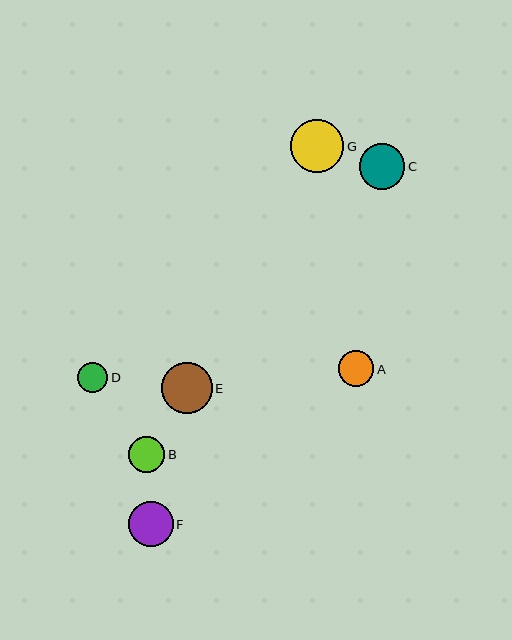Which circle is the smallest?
Circle D is the smallest with a size of approximately 31 pixels.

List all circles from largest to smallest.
From largest to smallest: G, E, C, F, B, A, D.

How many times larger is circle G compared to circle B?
Circle G is approximately 1.5 times the size of circle B.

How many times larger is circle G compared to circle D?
Circle G is approximately 1.7 times the size of circle D.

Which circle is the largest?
Circle G is the largest with a size of approximately 53 pixels.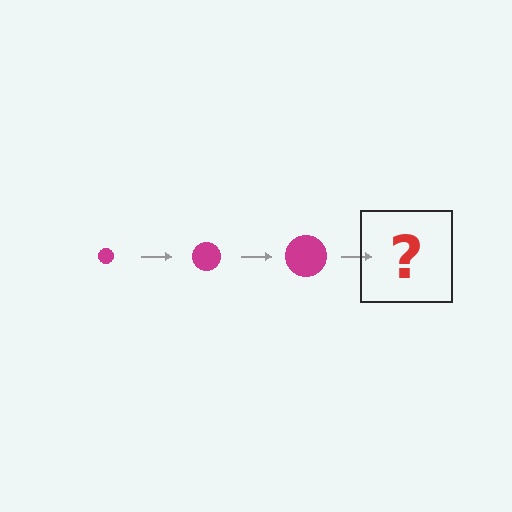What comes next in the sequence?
The next element should be a magenta circle, larger than the previous one.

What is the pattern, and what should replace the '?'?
The pattern is that the circle gets progressively larger each step. The '?' should be a magenta circle, larger than the previous one.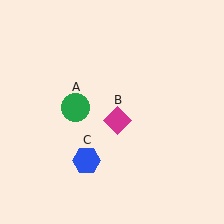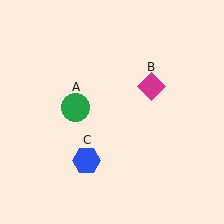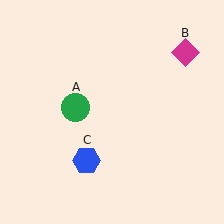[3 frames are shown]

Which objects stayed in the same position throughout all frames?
Green circle (object A) and blue hexagon (object C) remained stationary.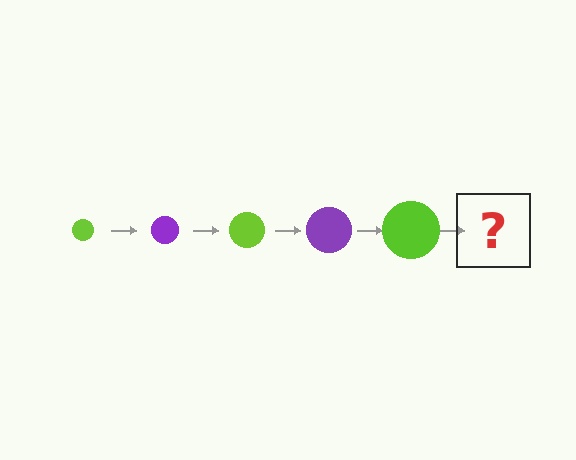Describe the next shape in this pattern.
It should be a purple circle, larger than the previous one.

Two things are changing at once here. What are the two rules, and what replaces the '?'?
The two rules are that the circle grows larger each step and the color cycles through lime and purple. The '?' should be a purple circle, larger than the previous one.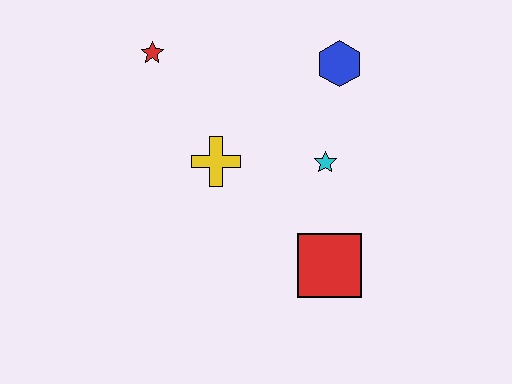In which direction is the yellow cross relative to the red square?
The yellow cross is to the left of the red square.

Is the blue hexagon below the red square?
No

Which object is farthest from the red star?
The red square is farthest from the red star.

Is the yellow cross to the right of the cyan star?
No